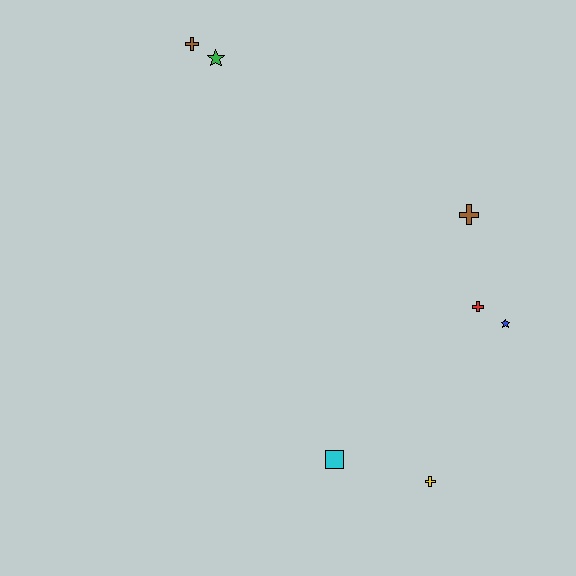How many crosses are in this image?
There are 4 crosses.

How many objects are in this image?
There are 7 objects.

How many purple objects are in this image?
There are no purple objects.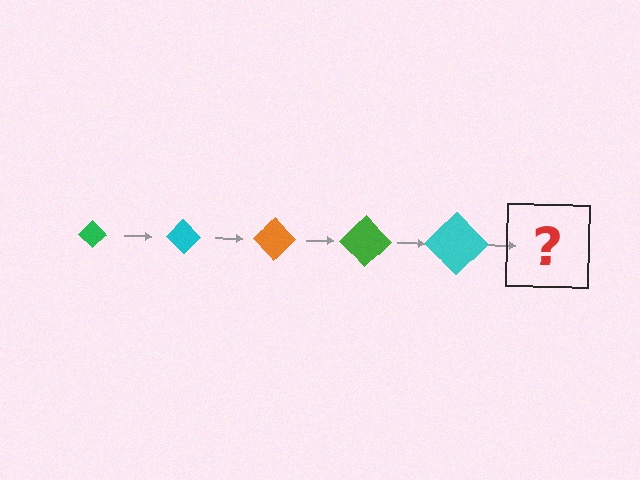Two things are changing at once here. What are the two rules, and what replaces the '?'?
The two rules are that the diamond grows larger each step and the color cycles through green, cyan, and orange. The '?' should be an orange diamond, larger than the previous one.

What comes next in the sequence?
The next element should be an orange diamond, larger than the previous one.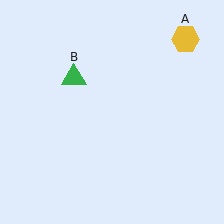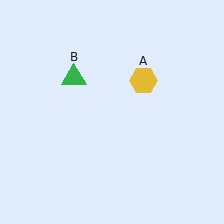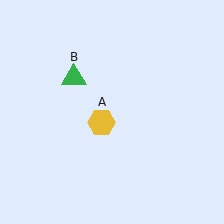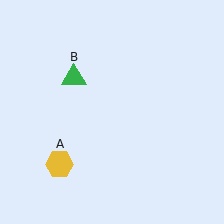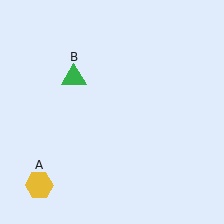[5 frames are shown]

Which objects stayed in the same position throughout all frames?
Green triangle (object B) remained stationary.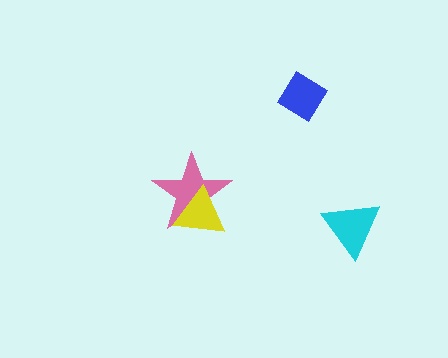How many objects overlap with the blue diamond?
0 objects overlap with the blue diamond.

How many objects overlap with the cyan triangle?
0 objects overlap with the cyan triangle.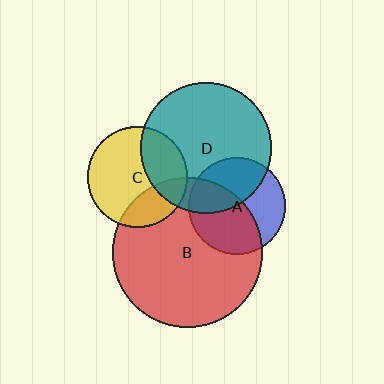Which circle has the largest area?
Circle B (red).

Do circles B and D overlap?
Yes.